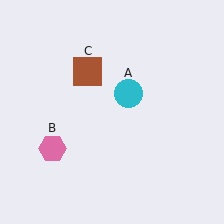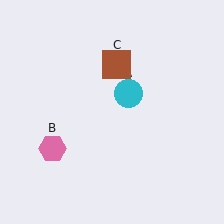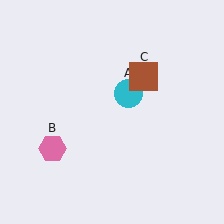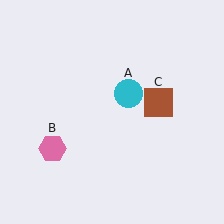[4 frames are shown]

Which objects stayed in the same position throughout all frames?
Cyan circle (object A) and pink hexagon (object B) remained stationary.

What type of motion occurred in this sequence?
The brown square (object C) rotated clockwise around the center of the scene.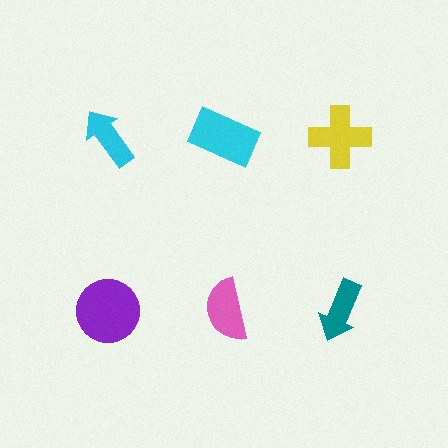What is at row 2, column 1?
A purple circle.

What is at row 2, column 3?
A teal arrow.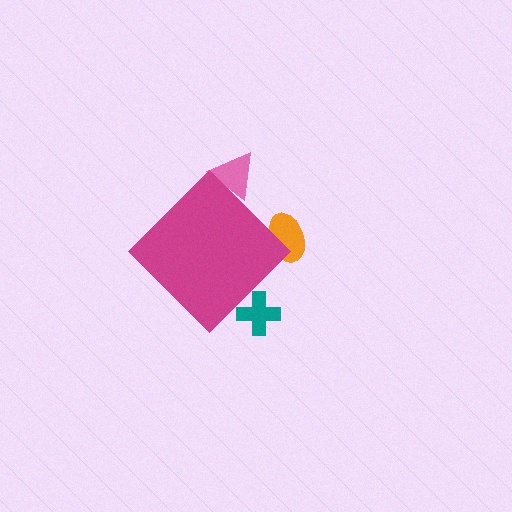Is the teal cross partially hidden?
Yes, the teal cross is partially hidden behind the magenta diamond.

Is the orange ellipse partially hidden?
Yes, the orange ellipse is partially hidden behind the magenta diamond.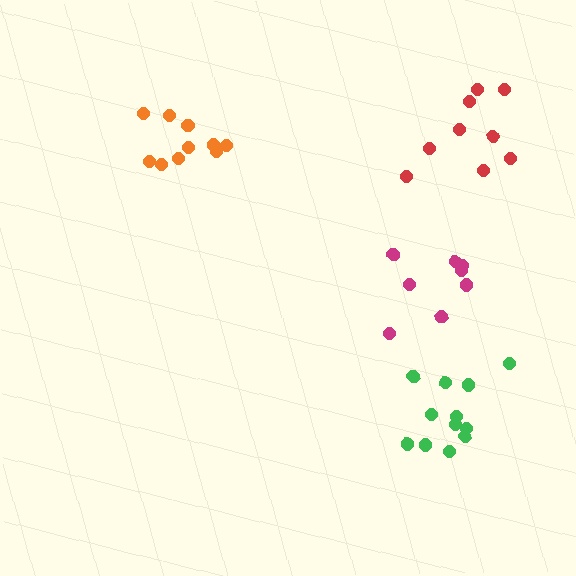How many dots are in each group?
Group 1: 8 dots, Group 2: 10 dots, Group 3: 12 dots, Group 4: 9 dots (39 total).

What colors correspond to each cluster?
The clusters are colored: magenta, orange, green, red.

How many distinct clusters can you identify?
There are 4 distinct clusters.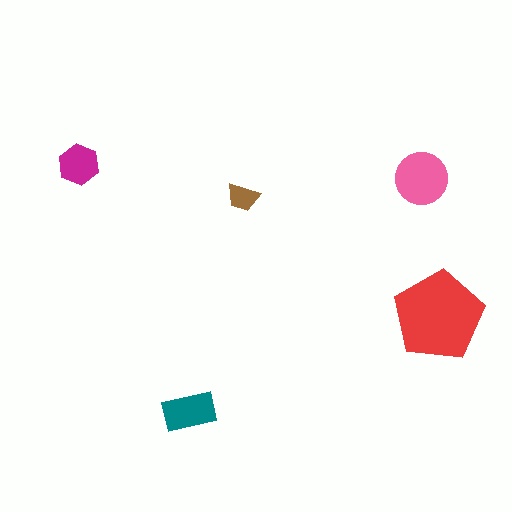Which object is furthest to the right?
The red pentagon is rightmost.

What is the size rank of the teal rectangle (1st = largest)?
3rd.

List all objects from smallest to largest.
The brown trapezoid, the magenta hexagon, the teal rectangle, the pink circle, the red pentagon.